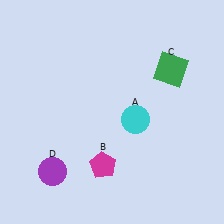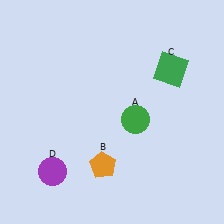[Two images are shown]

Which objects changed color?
A changed from cyan to green. B changed from magenta to orange.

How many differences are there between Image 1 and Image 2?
There are 2 differences between the two images.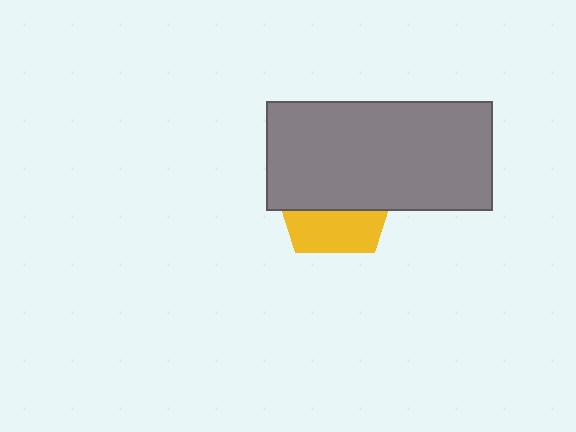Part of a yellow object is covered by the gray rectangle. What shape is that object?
It is a pentagon.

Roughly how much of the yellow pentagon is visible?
A small part of it is visible (roughly 36%).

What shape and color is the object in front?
The object in front is a gray rectangle.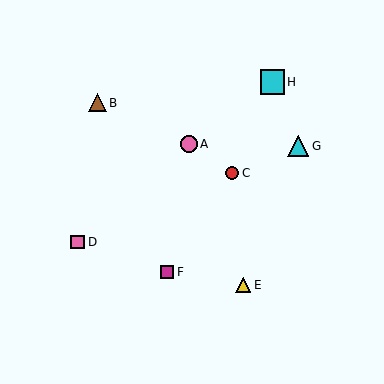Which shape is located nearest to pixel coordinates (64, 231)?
The pink square (labeled D) at (78, 242) is nearest to that location.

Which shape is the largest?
The cyan square (labeled H) is the largest.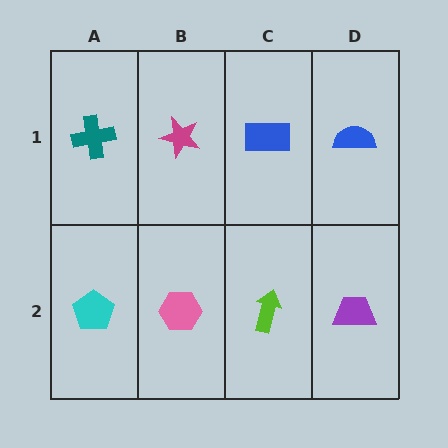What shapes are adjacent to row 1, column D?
A purple trapezoid (row 2, column D), a blue rectangle (row 1, column C).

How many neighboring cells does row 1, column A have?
2.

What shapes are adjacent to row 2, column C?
A blue rectangle (row 1, column C), a pink hexagon (row 2, column B), a purple trapezoid (row 2, column D).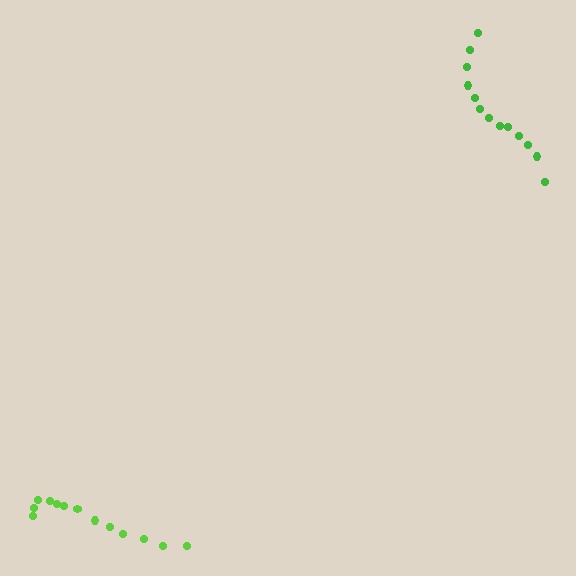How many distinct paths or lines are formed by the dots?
There are 2 distinct paths.